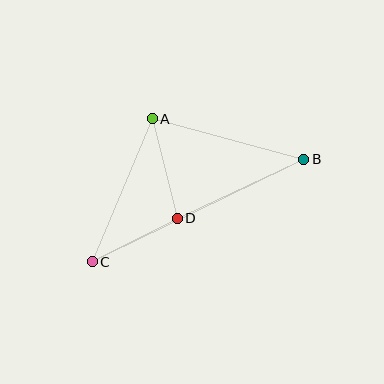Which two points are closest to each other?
Points C and D are closest to each other.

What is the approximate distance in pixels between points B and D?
The distance between B and D is approximately 140 pixels.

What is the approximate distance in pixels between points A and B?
The distance between A and B is approximately 157 pixels.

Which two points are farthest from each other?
Points B and C are farthest from each other.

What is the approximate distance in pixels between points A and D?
The distance between A and D is approximately 103 pixels.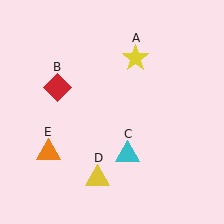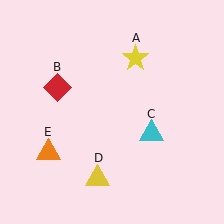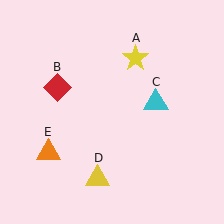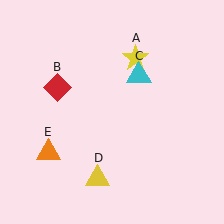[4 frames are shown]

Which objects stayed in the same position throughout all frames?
Yellow star (object A) and red diamond (object B) and yellow triangle (object D) and orange triangle (object E) remained stationary.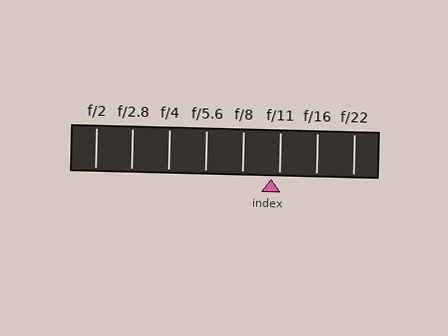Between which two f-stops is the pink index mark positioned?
The index mark is between f/8 and f/11.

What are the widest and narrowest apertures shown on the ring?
The widest aperture shown is f/2 and the narrowest is f/22.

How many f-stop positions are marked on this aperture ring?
There are 8 f-stop positions marked.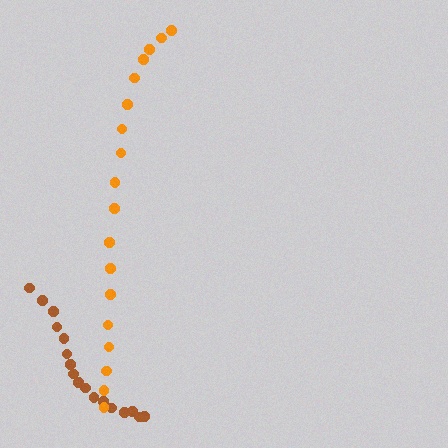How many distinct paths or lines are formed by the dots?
There are 2 distinct paths.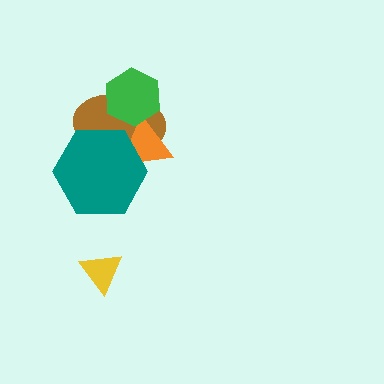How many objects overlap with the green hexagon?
2 objects overlap with the green hexagon.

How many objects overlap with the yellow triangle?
0 objects overlap with the yellow triangle.